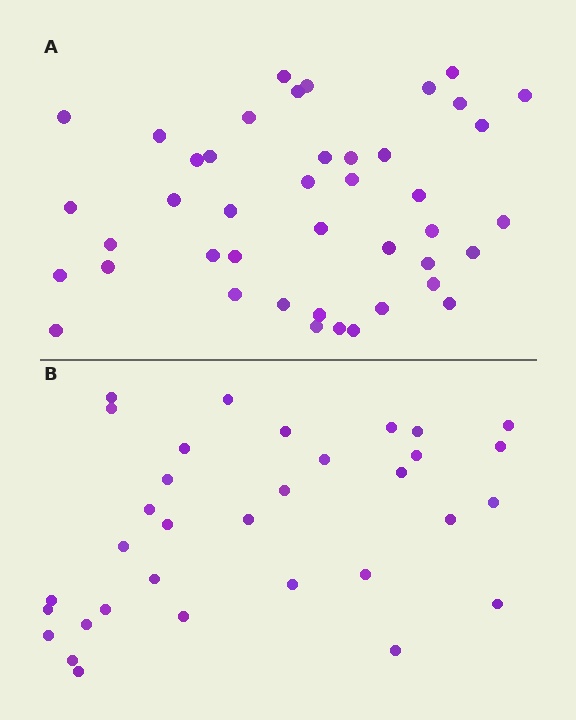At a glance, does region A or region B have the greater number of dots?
Region A (the top region) has more dots.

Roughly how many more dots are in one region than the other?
Region A has roughly 10 or so more dots than region B.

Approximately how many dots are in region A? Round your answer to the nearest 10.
About 40 dots. (The exact count is 43, which rounds to 40.)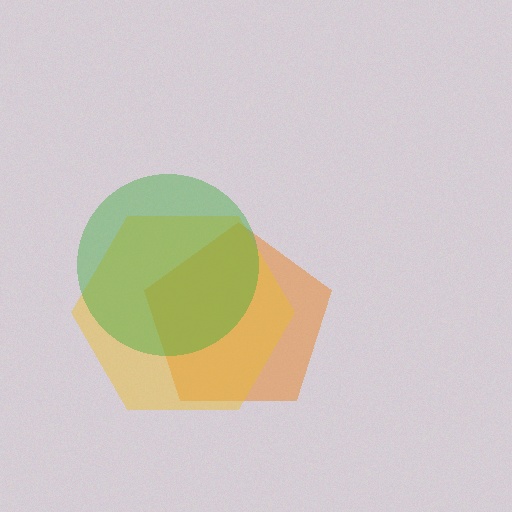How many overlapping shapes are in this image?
There are 3 overlapping shapes in the image.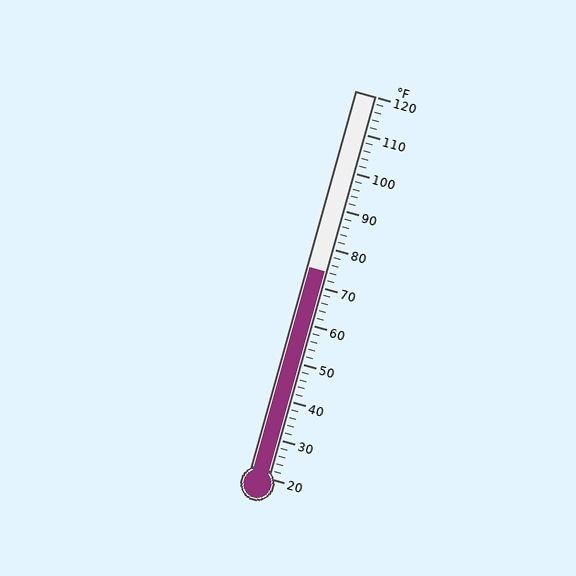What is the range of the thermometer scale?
The thermometer scale ranges from 20°F to 120°F.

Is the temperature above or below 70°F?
The temperature is above 70°F.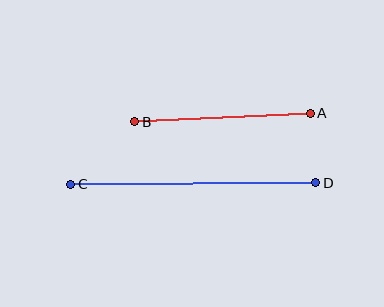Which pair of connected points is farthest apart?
Points C and D are farthest apart.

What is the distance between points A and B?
The distance is approximately 176 pixels.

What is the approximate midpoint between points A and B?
The midpoint is at approximately (223, 118) pixels.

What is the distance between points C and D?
The distance is approximately 245 pixels.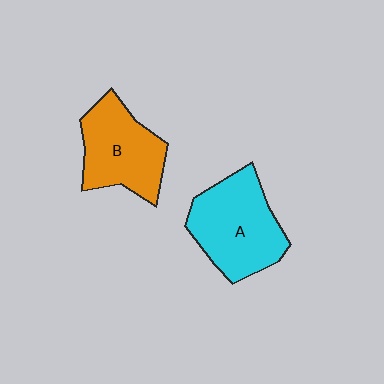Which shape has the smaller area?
Shape B (orange).